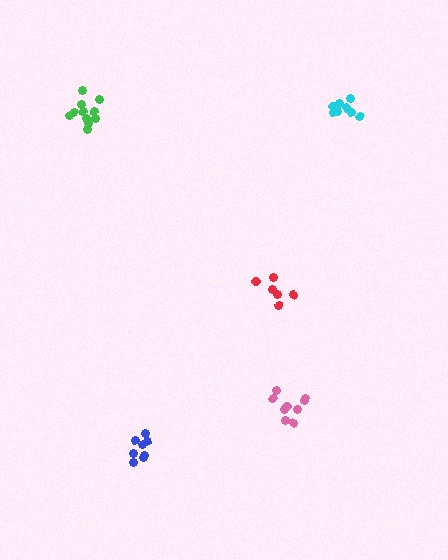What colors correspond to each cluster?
The clusters are colored: green, cyan, blue, red, pink.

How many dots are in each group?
Group 1: 11 dots, Group 2: 8 dots, Group 3: 8 dots, Group 4: 6 dots, Group 5: 9 dots (42 total).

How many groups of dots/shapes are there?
There are 5 groups.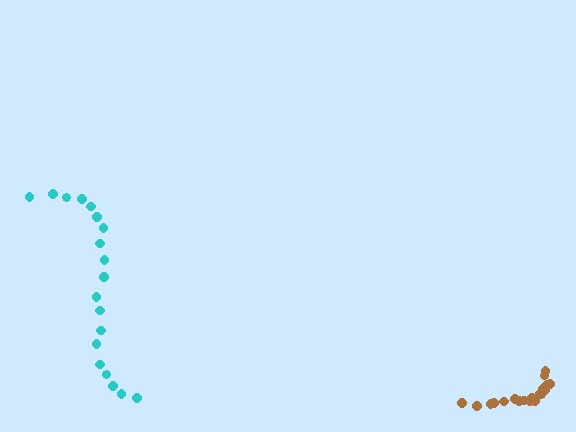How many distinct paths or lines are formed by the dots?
There are 2 distinct paths.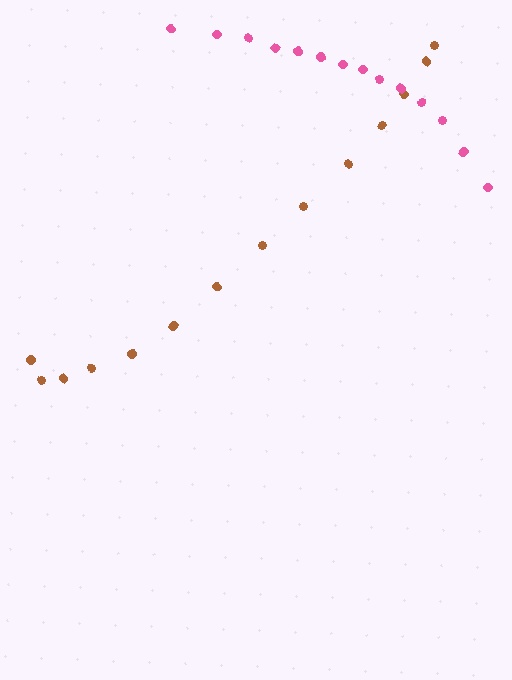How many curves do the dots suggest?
There are 2 distinct paths.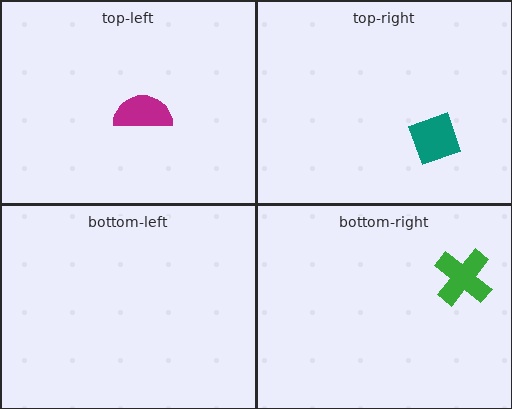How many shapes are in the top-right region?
1.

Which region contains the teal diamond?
The top-right region.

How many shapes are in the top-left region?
1.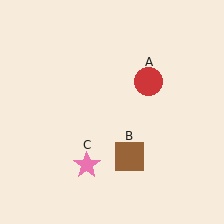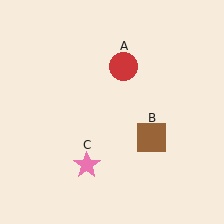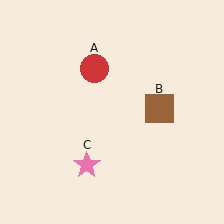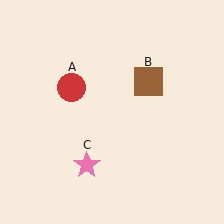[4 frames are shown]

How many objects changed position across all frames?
2 objects changed position: red circle (object A), brown square (object B).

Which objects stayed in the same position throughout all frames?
Pink star (object C) remained stationary.